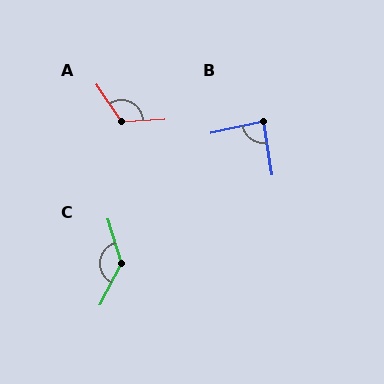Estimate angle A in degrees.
Approximately 121 degrees.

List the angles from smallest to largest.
B (87°), A (121°), C (135°).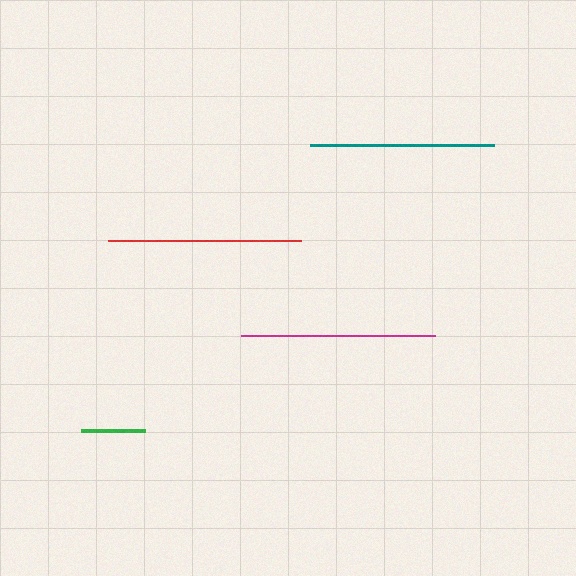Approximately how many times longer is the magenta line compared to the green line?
The magenta line is approximately 3.0 times the length of the green line.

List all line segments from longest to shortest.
From longest to shortest: magenta, red, teal, green.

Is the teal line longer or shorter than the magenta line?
The magenta line is longer than the teal line.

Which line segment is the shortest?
The green line is the shortest at approximately 65 pixels.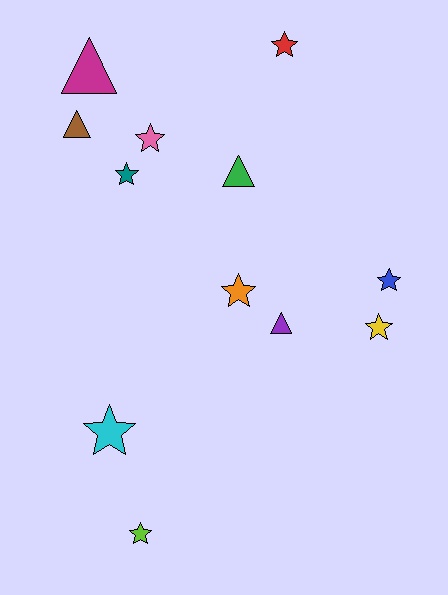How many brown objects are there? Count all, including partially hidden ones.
There is 1 brown object.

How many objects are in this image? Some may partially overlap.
There are 12 objects.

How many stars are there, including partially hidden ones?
There are 8 stars.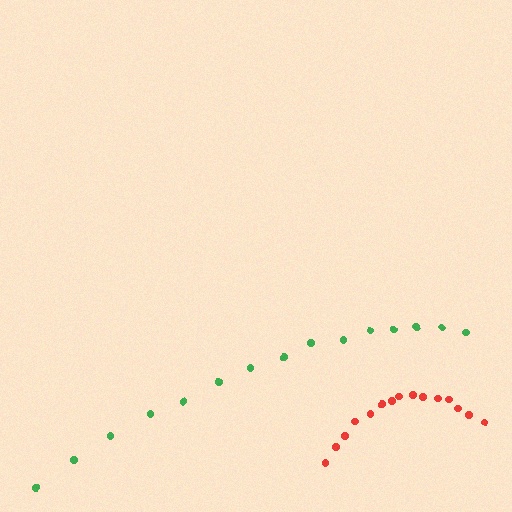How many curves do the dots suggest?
There are 2 distinct paths.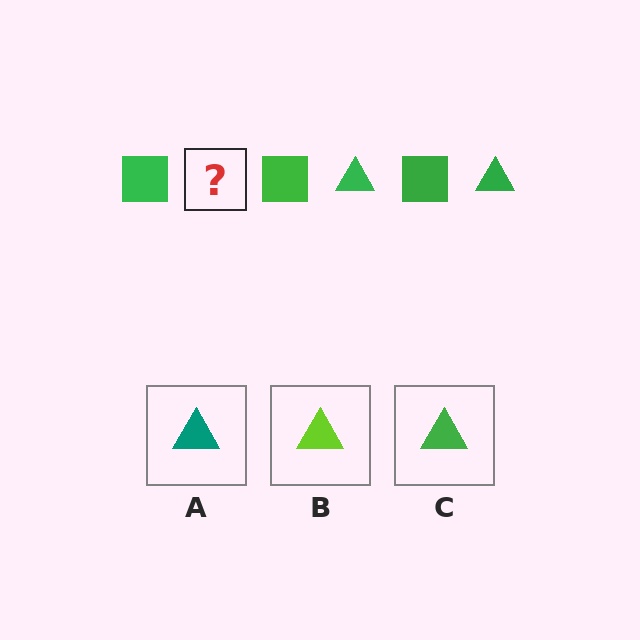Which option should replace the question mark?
Option C.